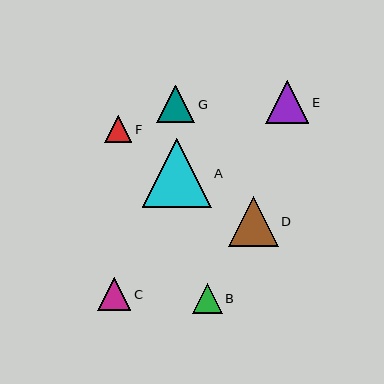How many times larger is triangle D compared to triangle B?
Triangle D is approximately 1.7 times the size of triangle B.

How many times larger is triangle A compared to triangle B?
Triangle A is approximately 2.3 times the size of triangle B.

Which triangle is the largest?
Triangle A is the largest with a size of approximately 69 pixels.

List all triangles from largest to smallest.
From largest to smallest: A, D, E, G, C, B, F.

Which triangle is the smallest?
Triangle F is the smallest with a size of approximately 27 pixels.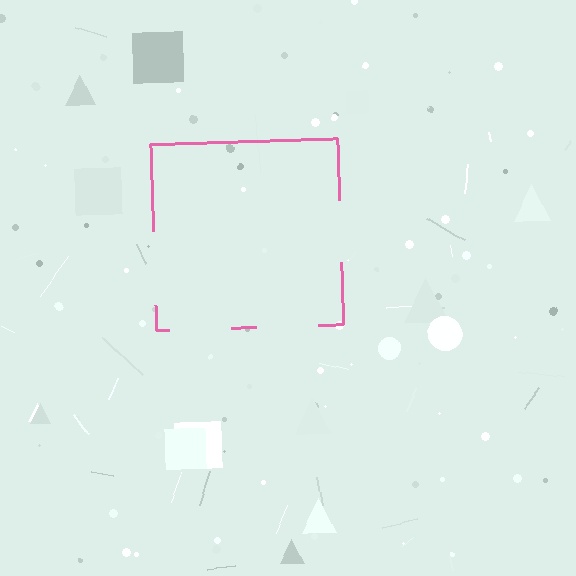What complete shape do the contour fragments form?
The contour fragments form a square.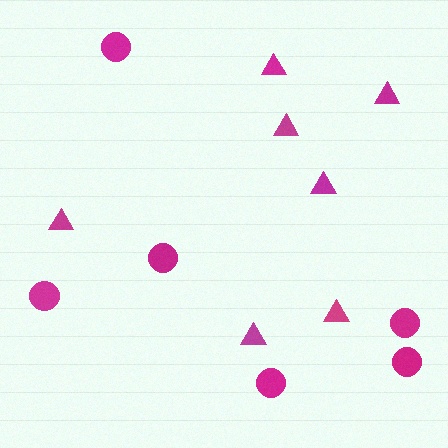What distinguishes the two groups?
There are 2 groups: one group of circles (6) and one group of triangles (7).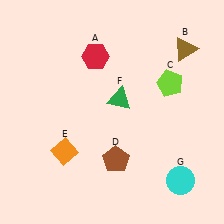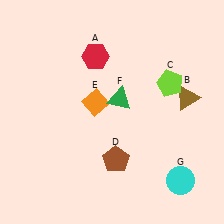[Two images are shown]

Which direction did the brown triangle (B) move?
The brown triangle (B) moved down.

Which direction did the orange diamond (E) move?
The orange diamond (E) moved up.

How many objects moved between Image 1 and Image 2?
2 objects moved between the two images.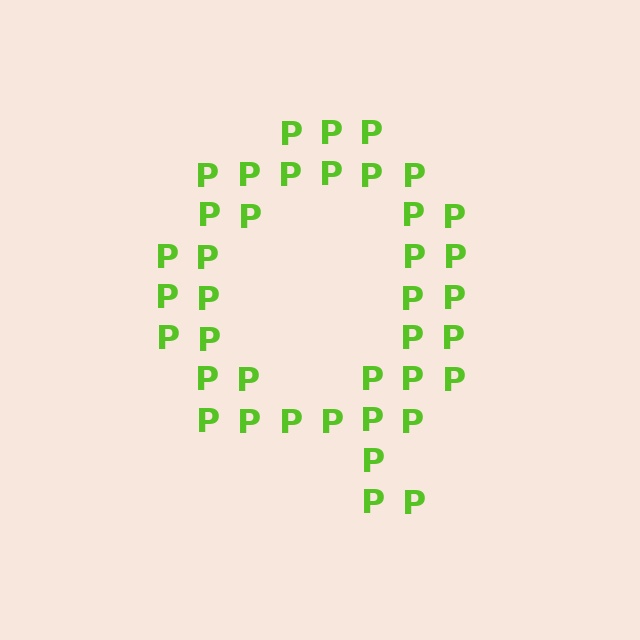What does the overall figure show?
The overall figure shows the letter Q.